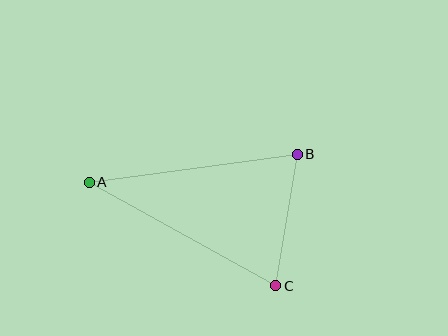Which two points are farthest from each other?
Points A and C are farthest from each other.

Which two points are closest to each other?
Points B and C are closest to each other.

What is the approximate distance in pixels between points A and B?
The distance between A and B is approximately 210 pixels.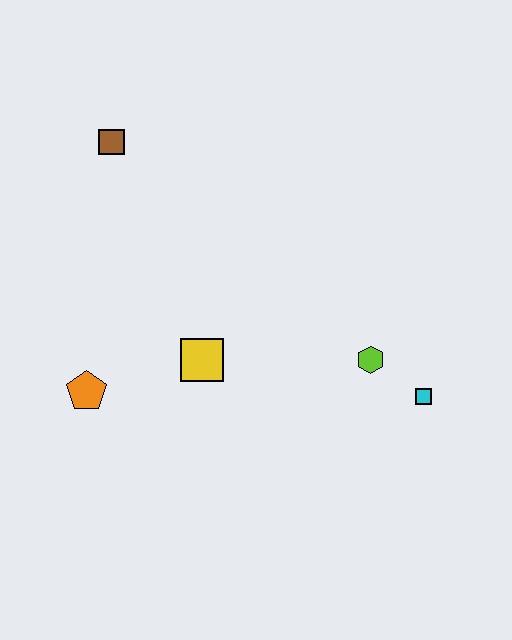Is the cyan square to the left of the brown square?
No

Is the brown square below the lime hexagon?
No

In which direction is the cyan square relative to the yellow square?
The cyan square is to the right of the yellow square.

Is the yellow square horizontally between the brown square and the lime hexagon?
Yes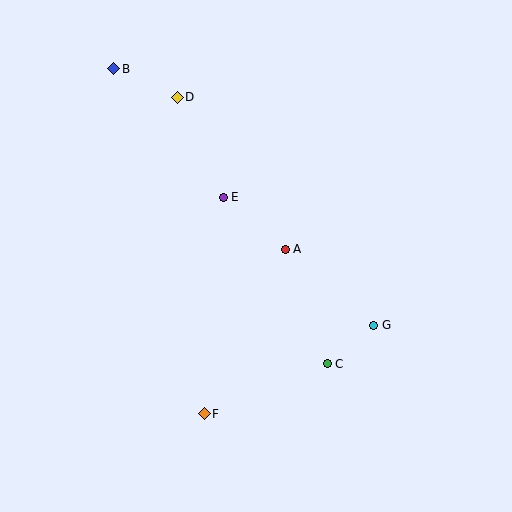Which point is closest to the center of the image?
Point A at (285, 249) is closest to the center.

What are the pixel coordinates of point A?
Point A is at (285, 249).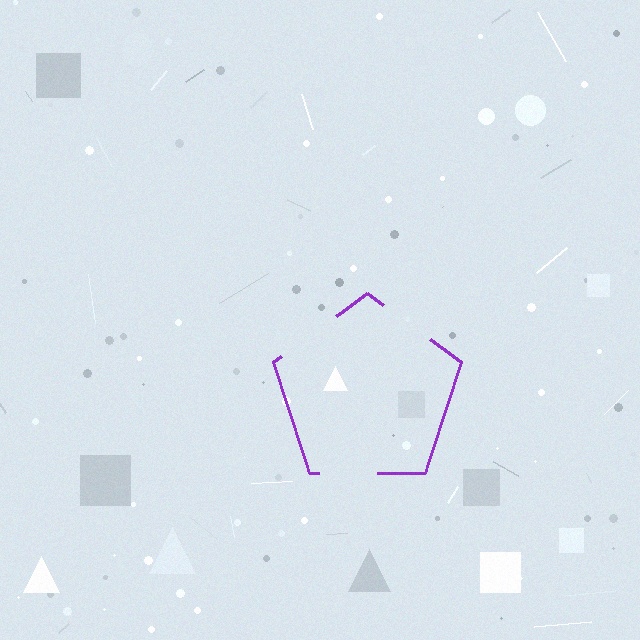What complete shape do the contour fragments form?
The contour fragments form a pentagon.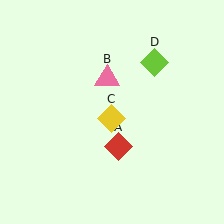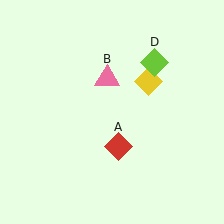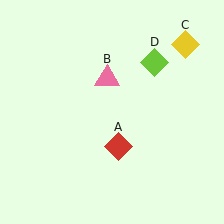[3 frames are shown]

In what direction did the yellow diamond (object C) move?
The yellow diamond (object C) moved up and to the right.